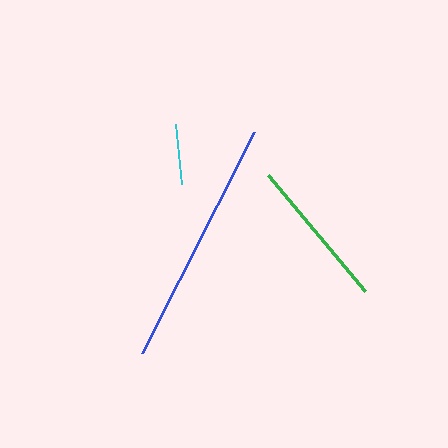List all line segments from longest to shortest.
From longest to shortest: blue, green, cyan.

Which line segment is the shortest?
The cyan line is the shortest at approximately 61 pixels.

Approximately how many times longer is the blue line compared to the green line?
The blue line is approximately 1.6 times the length of the green line.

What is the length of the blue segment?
The blue segment is approximately 247 pixels long.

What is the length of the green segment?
The green segment is approximately 152 pixels long.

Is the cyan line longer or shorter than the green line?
The green line is longer than the cyan line.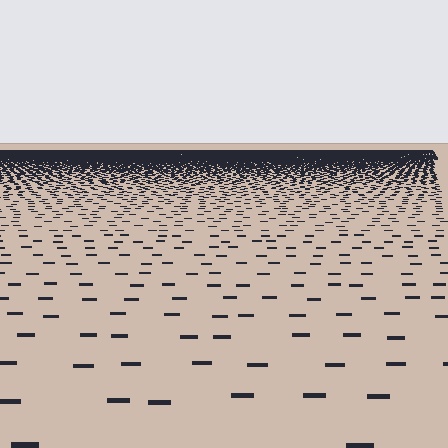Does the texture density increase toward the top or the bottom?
Density increases toward the top.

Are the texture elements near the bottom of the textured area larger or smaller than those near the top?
Larger. Near the bottom, elements are closer to the viewer and appear at a bigger on-screen size.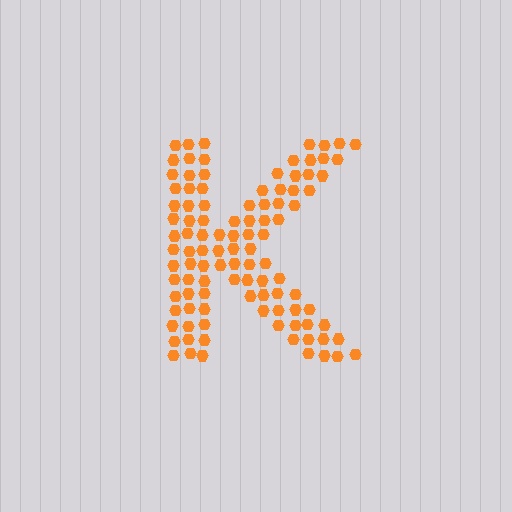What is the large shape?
The large shape is the letter K.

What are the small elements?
The small elements are hexagons.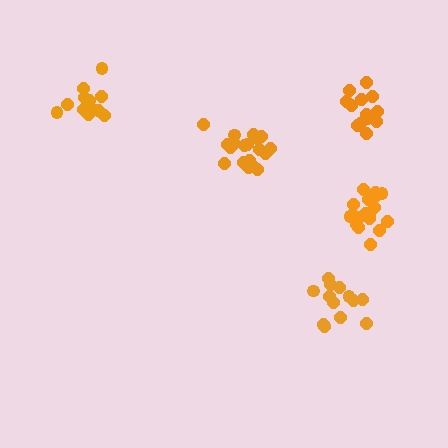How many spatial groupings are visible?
There are 5 spatial groupings.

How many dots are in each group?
Group 1: 13 dots, Group 2: 15 dots, Group 3: 19 dots, Group 4: 18 dots, Group 5: 14 dots (79 total).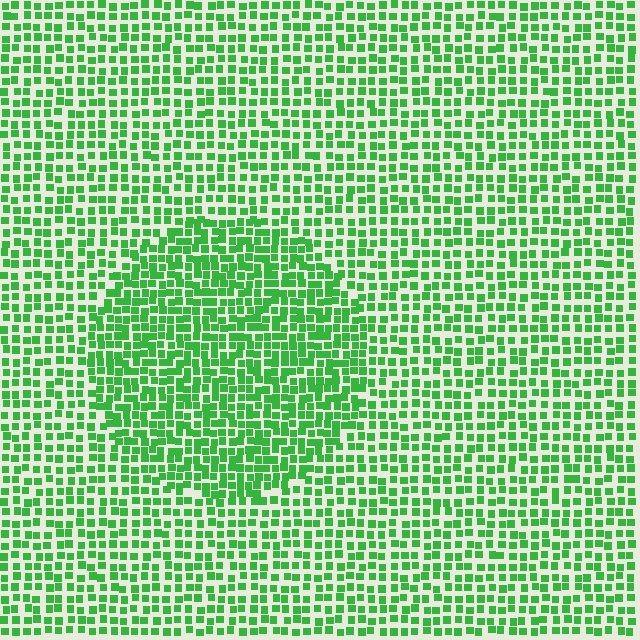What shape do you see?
I see a circle.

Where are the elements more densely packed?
The elements are more densely packed inside the circle boundary.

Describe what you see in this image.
The image contains small green elements arranged at two different densities. A circle-shaped region is visible where the elements are more densely packed than the surrounding area.